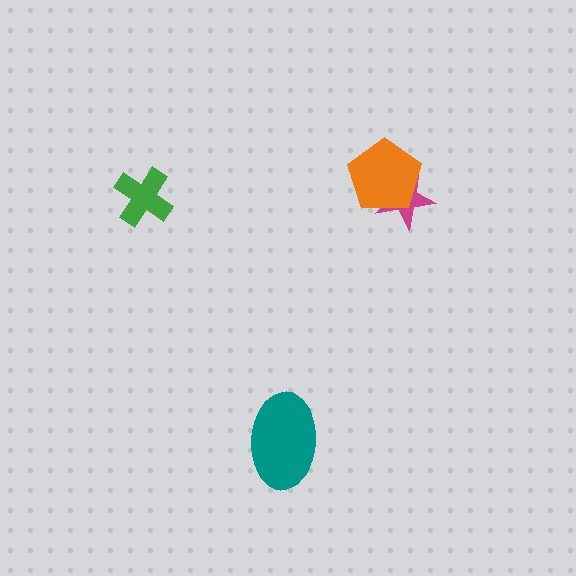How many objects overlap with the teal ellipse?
0 objects overlap with the teal ellipse.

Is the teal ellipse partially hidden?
No, no other shape covers it.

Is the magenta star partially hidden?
Yes, it is partially covered by another shape.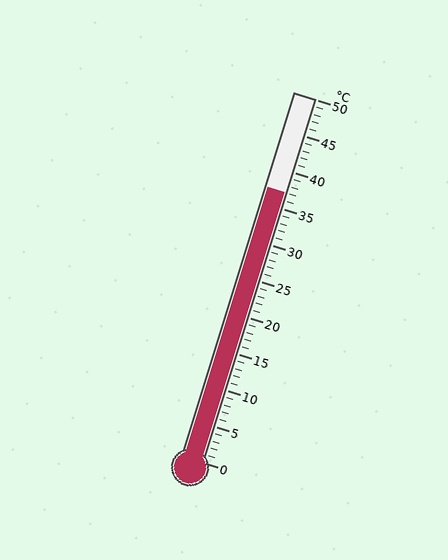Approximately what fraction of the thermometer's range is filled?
The thermometer is filled to approximately 75% of its range.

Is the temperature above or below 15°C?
The temperature is above 15°C.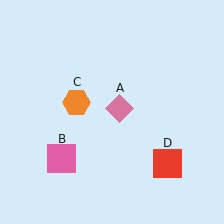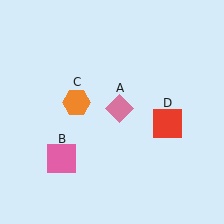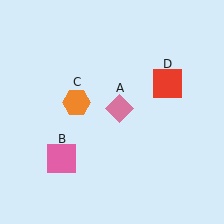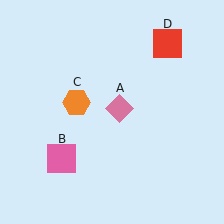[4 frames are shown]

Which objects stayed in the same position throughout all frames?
Pink diamond (object A) and pink square (object B) and orange hexagon (object C) remained stationary.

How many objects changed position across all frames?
1 object changed position: red square (object D).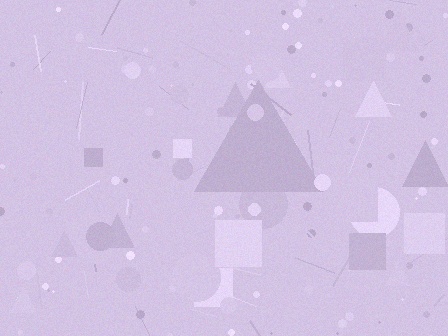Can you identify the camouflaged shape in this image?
The camouflaged shape is a triangle.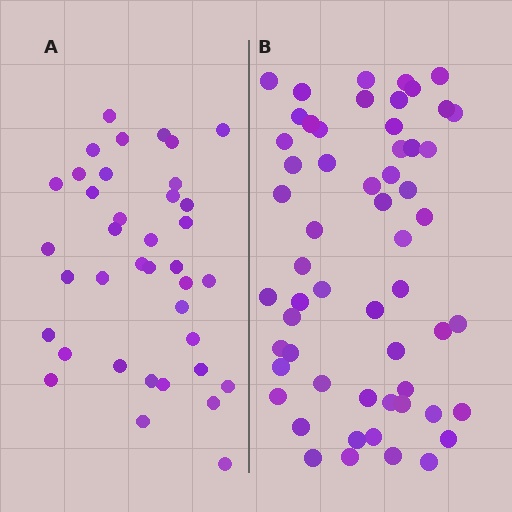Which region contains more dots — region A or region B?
Region B (the right region) has more dots.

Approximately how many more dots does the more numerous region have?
Region B has approximately 20 more dots than region A.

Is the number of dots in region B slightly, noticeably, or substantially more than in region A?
Region B has substantially more. The ratio is roughly 1.5 to 1.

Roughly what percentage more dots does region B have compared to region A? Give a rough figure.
About 50% more.